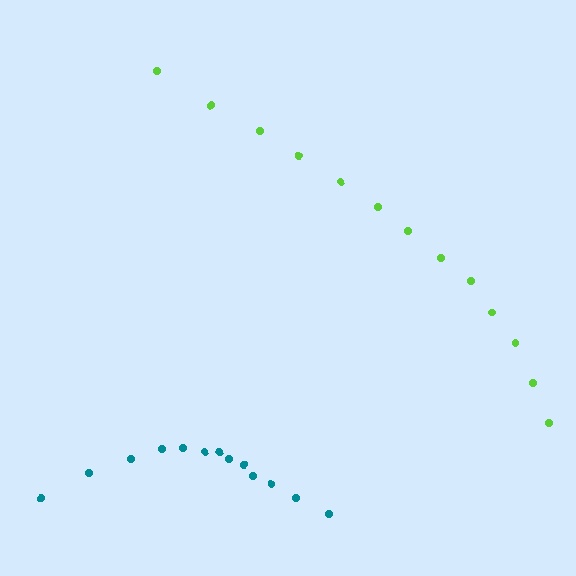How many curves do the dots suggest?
There are 2 distinct paths.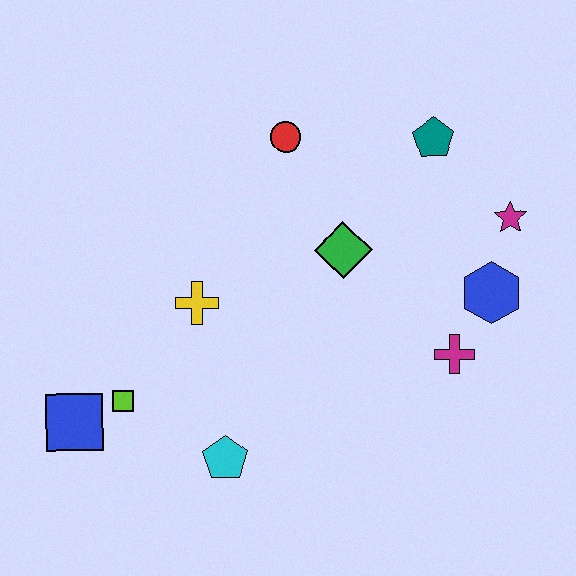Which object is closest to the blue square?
The lime square is closest to the blue square.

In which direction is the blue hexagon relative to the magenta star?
The blue hexagon is below the magenta star.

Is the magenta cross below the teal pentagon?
Yes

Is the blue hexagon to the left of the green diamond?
No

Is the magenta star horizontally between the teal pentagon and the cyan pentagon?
No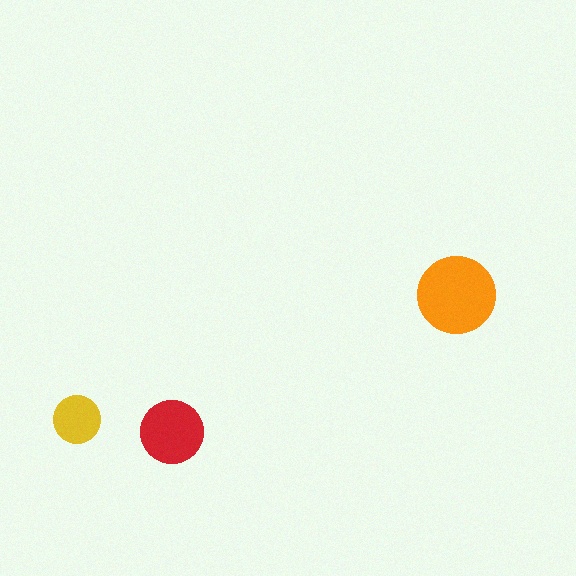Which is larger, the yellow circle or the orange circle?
The orange one.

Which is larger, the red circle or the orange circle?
The orange one.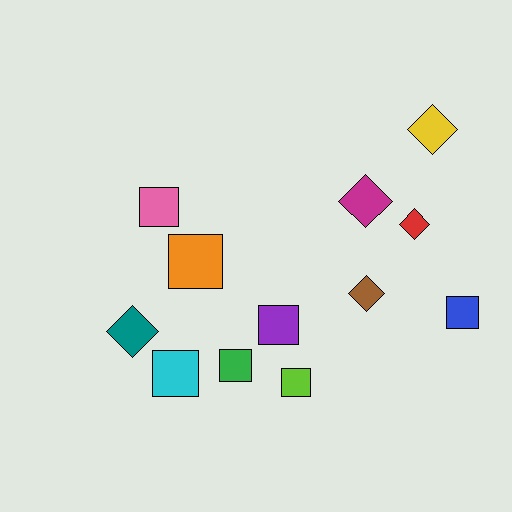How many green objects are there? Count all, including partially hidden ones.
There is 1 green object.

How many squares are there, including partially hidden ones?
There are 7 squares.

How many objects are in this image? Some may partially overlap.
There are 12 objects.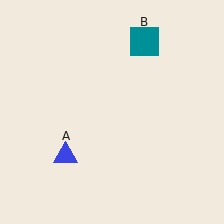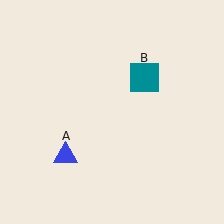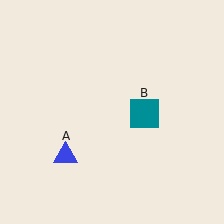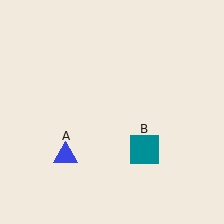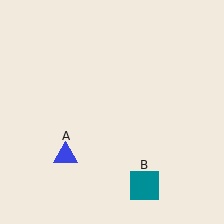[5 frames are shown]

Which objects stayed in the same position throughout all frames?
Blue triangle (object A) remained stationary.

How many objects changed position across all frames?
1 object changed position: teal square (object B).